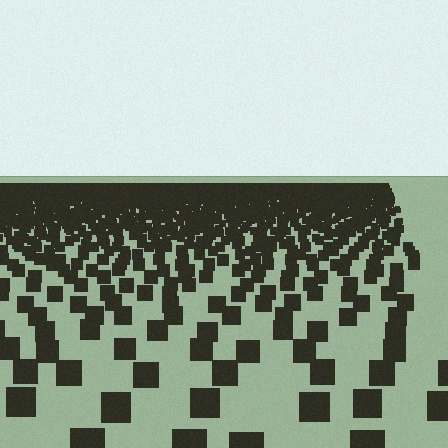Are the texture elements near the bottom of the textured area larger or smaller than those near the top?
Larger. Near the bottom, elements are closer to the viewer and appear at a bigger on-screen size.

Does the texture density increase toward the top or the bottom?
Density increases toward the top.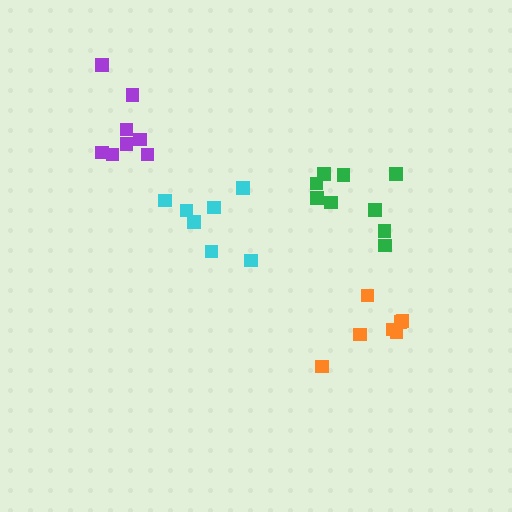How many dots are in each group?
Group 1: 9 dots, Group 2: 7 dots, Group 3: 8 dots, Group 4: 7 dots (31 total).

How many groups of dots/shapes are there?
There are 4 groups.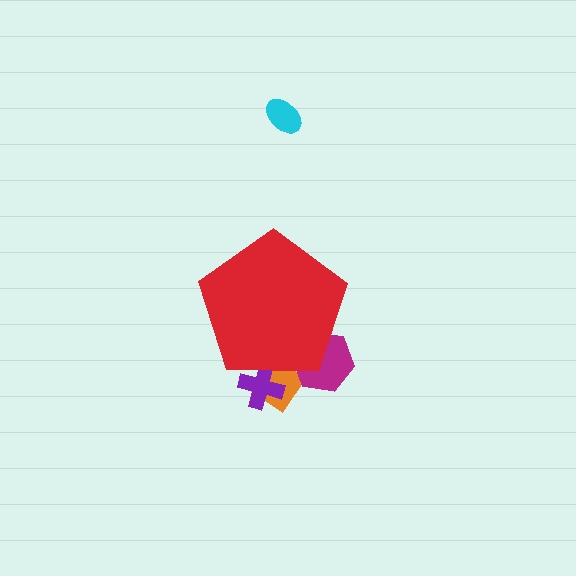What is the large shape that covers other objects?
A red pentagon.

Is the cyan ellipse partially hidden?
No, the cyan ellipse is fully visible.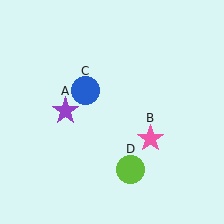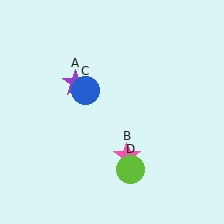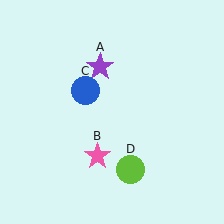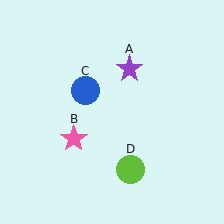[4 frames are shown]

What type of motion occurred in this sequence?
The purple star (object A), pink star (object B) rotated clockwise around the center of the scene.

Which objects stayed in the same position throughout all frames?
Blue circle (object C) and lime circle (object D) remained stationary.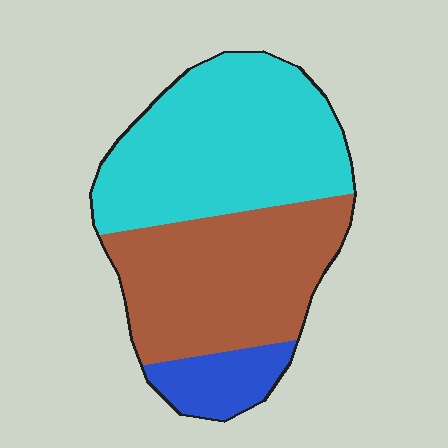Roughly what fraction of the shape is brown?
Brown covers roughly 40% of the shape.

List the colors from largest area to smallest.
From largest to smallest: cyan, brown, blue.